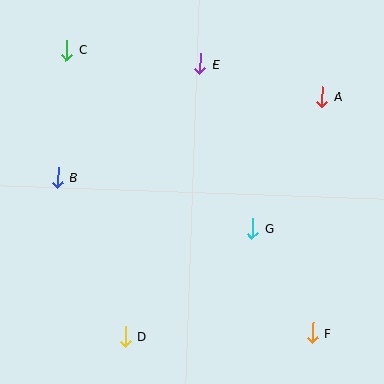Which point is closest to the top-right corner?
Point A is closest to the top-right corner.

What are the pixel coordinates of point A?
Point A is at (322, 97).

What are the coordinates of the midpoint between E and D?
The midpoint between E and D is at (163, 200).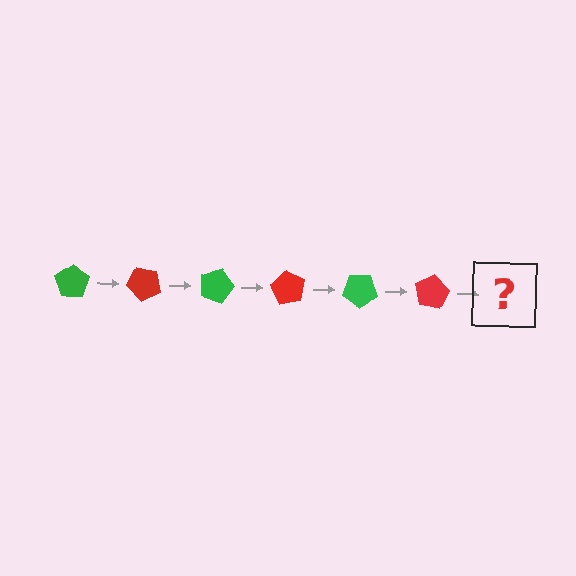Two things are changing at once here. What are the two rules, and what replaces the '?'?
The two rules are that it rotates 45 degrees each step and the color cycles through green and red. The '?' should be a green pentagon, rotated 270 degrees from the start.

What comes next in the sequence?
The next element should be a green pentagon, rotated 270 degrees from the start.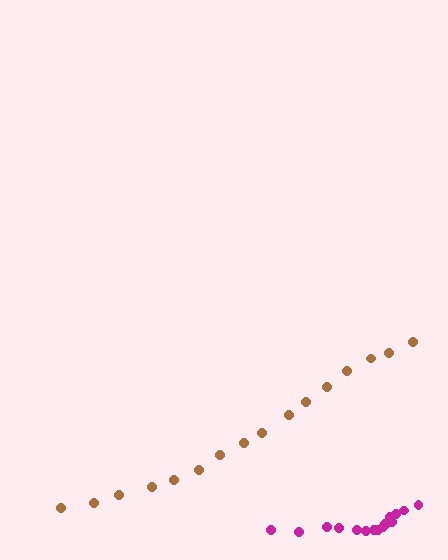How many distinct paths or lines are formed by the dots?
There are 2 distinct paths.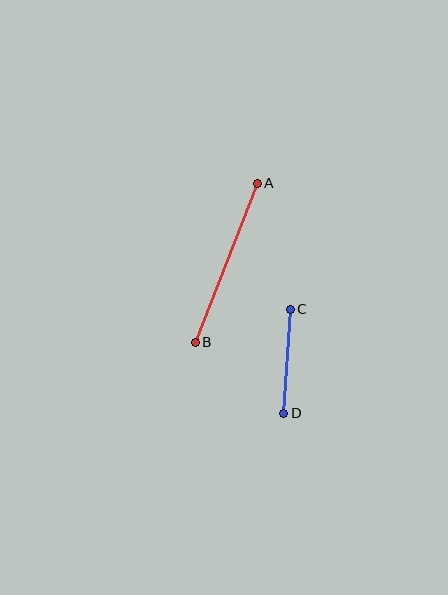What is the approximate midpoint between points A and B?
The midpoint is at approximately (226, 263) pixels.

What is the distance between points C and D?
The distance is approximately 104 pixels.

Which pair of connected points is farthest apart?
Points A and B are farthest apart.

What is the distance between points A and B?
The distance is approximately 171 pixels.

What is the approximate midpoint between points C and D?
The midpoint is at approximately (287, 361) pixels.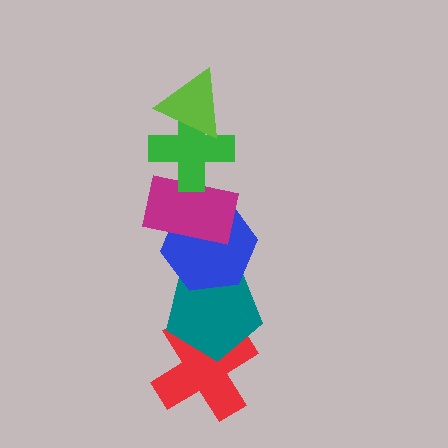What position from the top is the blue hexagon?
The blue hexagon is 4th from the top.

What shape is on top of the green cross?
The lime triangle is on top of the green cross.